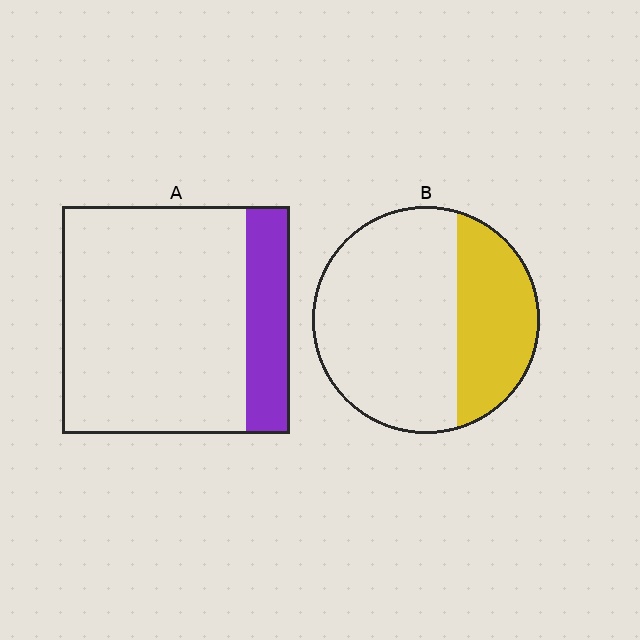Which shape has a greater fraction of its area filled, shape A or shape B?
Shape B.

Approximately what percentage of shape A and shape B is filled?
A is approximately 20% and B is approximately 35%.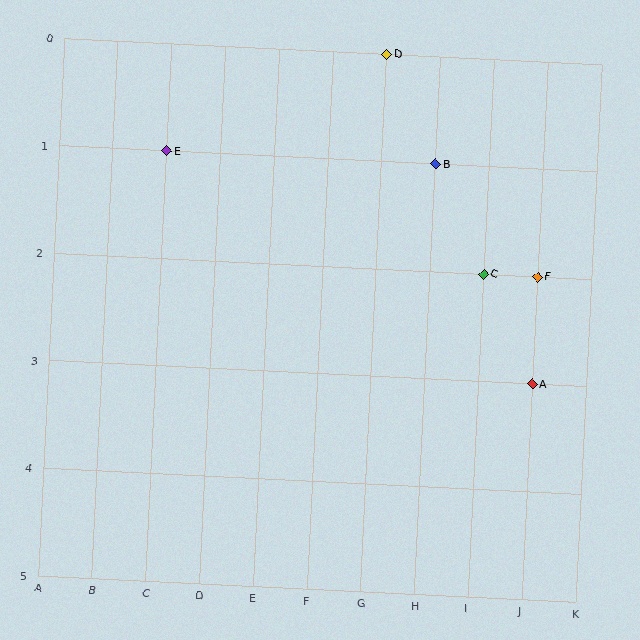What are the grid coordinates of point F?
Point F is at grid coordinates (J, 2).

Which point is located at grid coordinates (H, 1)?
Point B is at (H, 1).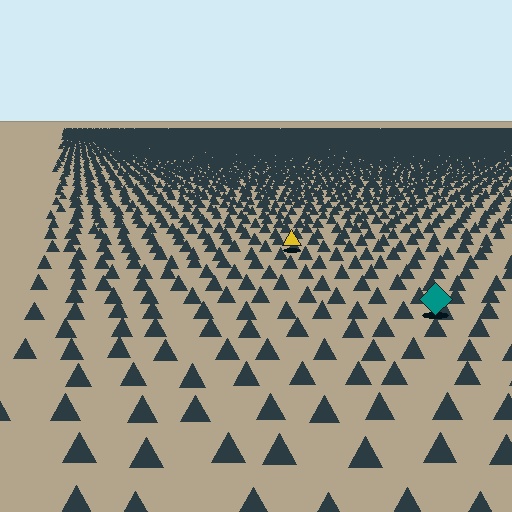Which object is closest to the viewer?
The teal diamond is closest. The texture marks near it are larger and more spread out.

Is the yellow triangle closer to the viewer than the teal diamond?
No. The teal diamond is closer — you can tell from the texture gradient: the ground texture is coarser near it.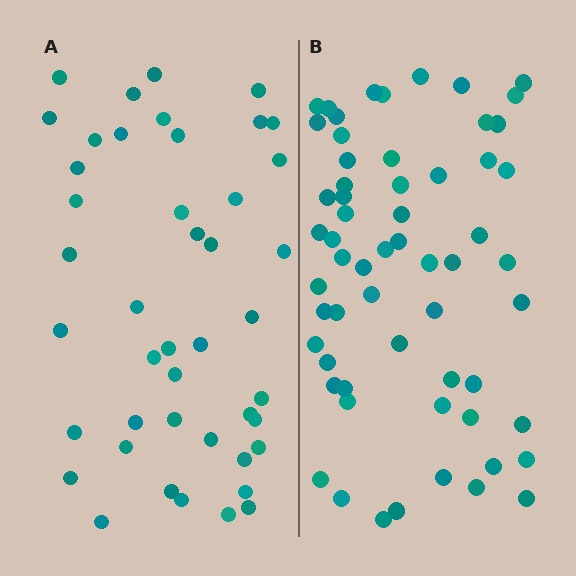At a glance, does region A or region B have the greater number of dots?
Region B (the right region) has more dots.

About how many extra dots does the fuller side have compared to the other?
Region B has approximately 15 more dots than region A.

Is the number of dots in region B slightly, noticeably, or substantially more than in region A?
Region B has noticeably more, but not dramatically so. The ratio is roughly 1.4 to 1.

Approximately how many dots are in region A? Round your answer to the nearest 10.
About 40 dots. (The exact count is 44, which rounds to 40.)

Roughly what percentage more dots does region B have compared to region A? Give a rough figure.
About 35% more.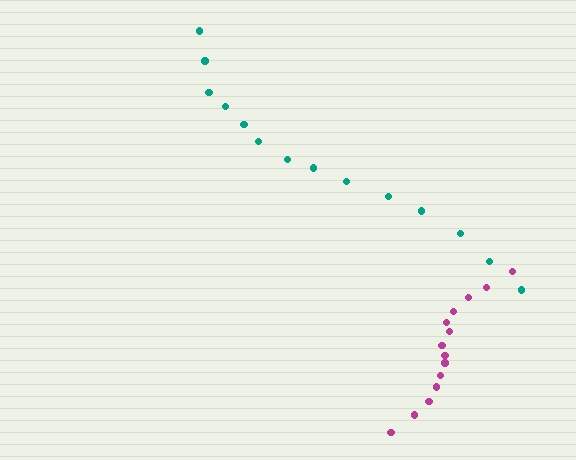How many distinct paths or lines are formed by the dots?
There are 2 distinct paths.